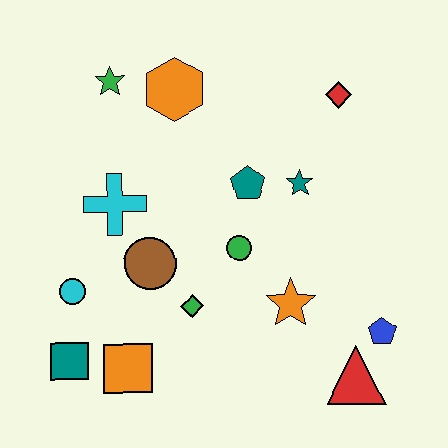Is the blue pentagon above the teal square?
Yes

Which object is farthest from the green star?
The red triangle is farthest from the green star.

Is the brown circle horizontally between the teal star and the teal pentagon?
No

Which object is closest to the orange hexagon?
The green star is closest to the orange hexagon.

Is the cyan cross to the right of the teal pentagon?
No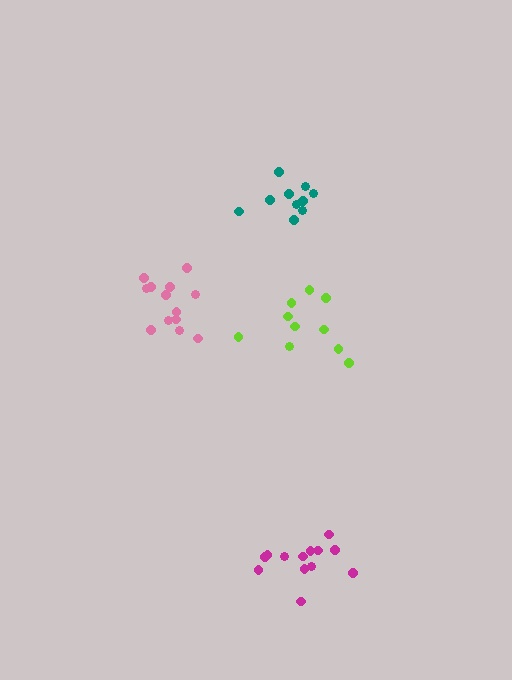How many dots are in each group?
Group 1: 10 dots, Group 2: 10 dots, Group 3: 13 dots, Group 4: 13 dots (46 total).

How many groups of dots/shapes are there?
There are 4 groups.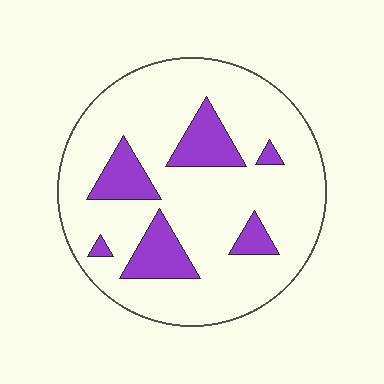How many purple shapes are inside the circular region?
6.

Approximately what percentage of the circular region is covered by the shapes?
Approximately 20%.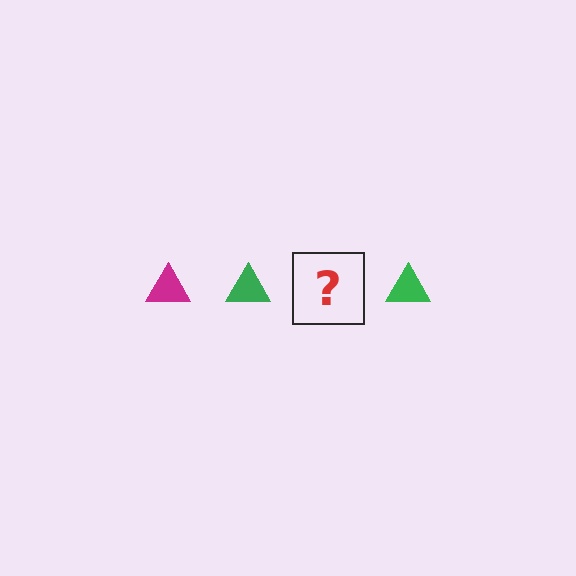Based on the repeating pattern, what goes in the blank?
The blank should be a magenta triangle.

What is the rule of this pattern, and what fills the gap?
The rule is that the pattern cycles through magenta, green triangles. The gap should be filled with a magenta triangle.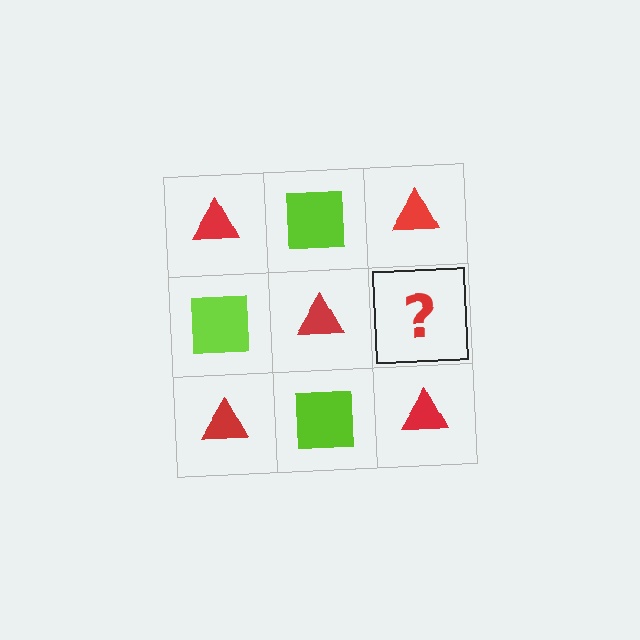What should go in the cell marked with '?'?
The missing cell should contain a lime square.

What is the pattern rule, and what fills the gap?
The rule is that it alternates red triangle and lime square in a checkerboard pattern. The gap should be filled with a lime square.